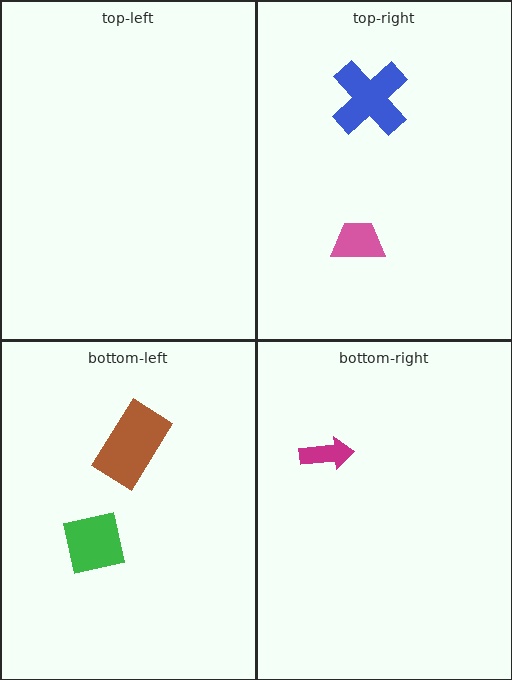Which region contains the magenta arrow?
The bottom-right region.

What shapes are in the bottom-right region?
The magenta arrow.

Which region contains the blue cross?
The top-right region.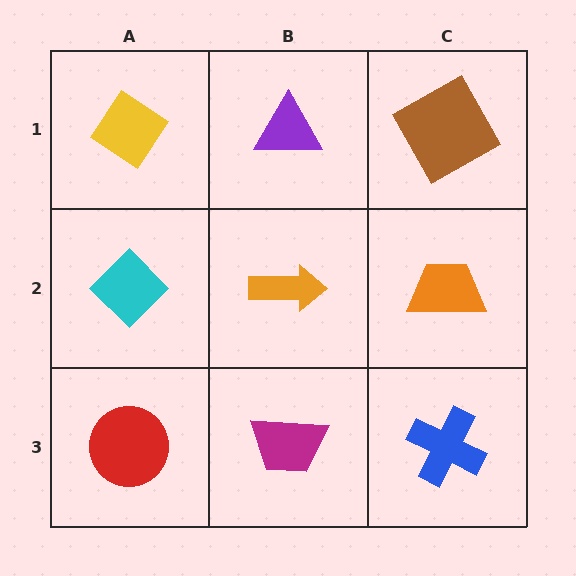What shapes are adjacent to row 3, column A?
A cyan diamond (row 2, column A), a magenta trapezoid (row 3, column B).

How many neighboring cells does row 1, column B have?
3.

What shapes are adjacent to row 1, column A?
A cyan diamond (row 2, column A), a purple triangle (row 1, column B).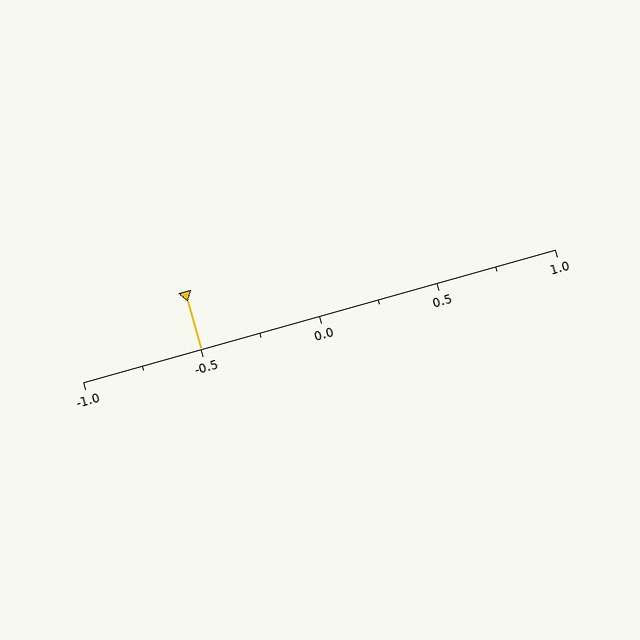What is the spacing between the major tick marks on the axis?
The major ticks are spaced 0.5 apart.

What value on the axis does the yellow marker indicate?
The marker indicates approximately -0.5.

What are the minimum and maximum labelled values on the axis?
The axis runs from -1.0 to 1.0.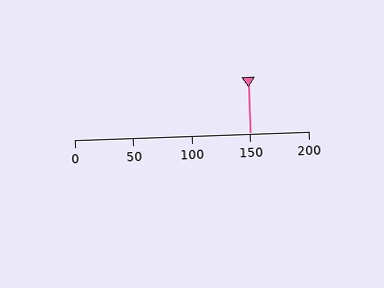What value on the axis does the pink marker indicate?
The marker indicates approximately 150.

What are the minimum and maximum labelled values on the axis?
The axis runs from 0 to 200.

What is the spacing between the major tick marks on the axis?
The major ticks are spaced 50 apart.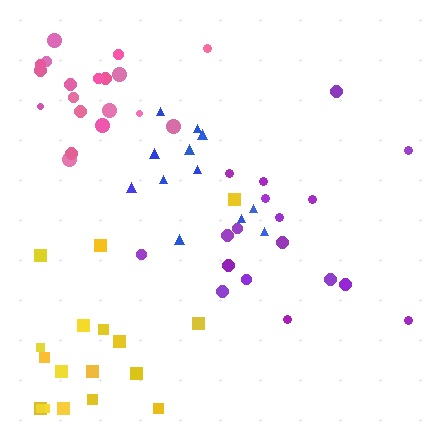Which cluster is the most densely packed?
Pink.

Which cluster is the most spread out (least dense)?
Yellow.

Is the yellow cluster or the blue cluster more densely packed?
Blue.